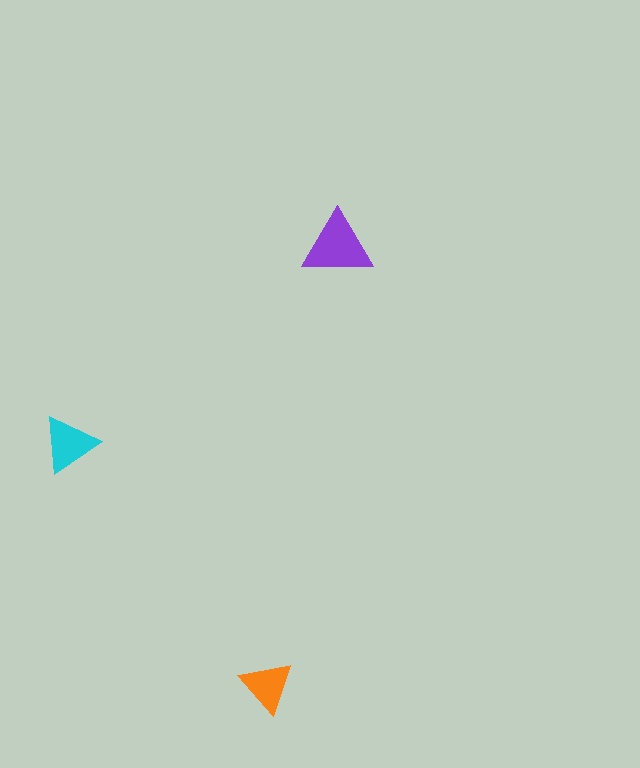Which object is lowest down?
The orange triangle is bottommost.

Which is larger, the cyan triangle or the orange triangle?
The cyan one.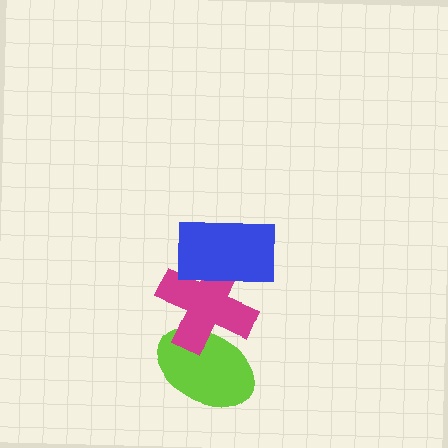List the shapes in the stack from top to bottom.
From top to bottom: the blue rectangle, the magenta cross, the lime ellipse.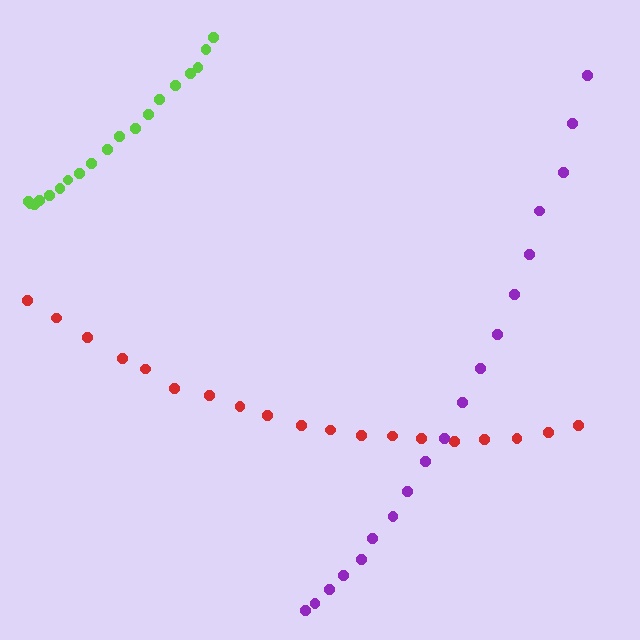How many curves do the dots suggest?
There are 3 distinct paths.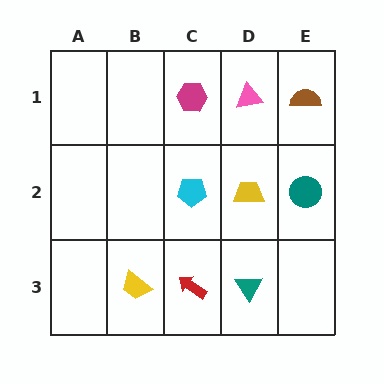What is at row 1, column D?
A pink triangle.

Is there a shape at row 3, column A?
No, that cell is empty.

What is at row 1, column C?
A magenta hexagon.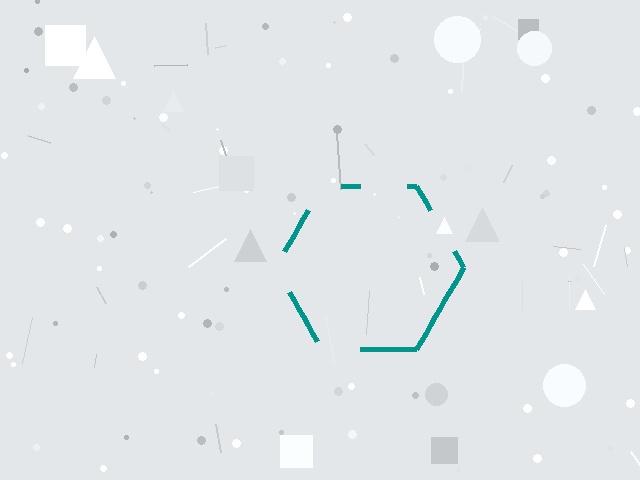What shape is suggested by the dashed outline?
The dashed outline suggests a hexagon.